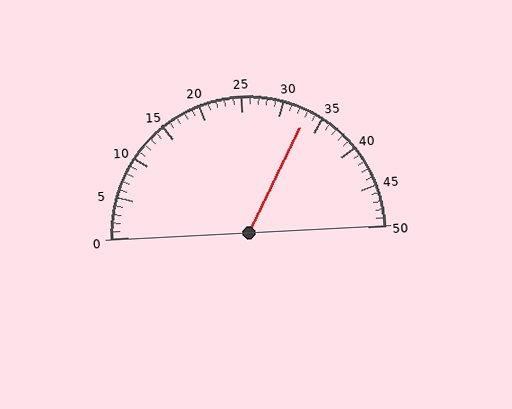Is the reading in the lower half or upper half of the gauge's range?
The reading is in the upper half of the range (0 to 50).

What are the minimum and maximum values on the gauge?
The gauge ranges from 0 to 50.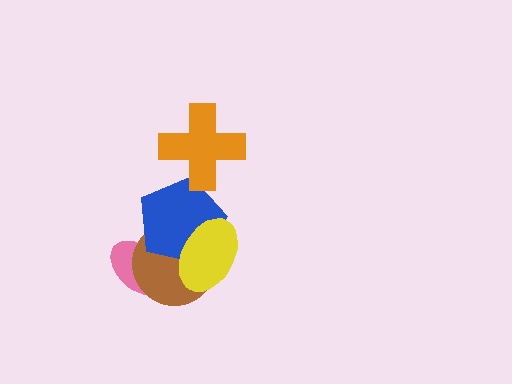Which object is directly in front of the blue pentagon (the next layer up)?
The yellow ellipse is directly in front of the blue pentagon.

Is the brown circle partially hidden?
Yes, it is partially covered by another shape.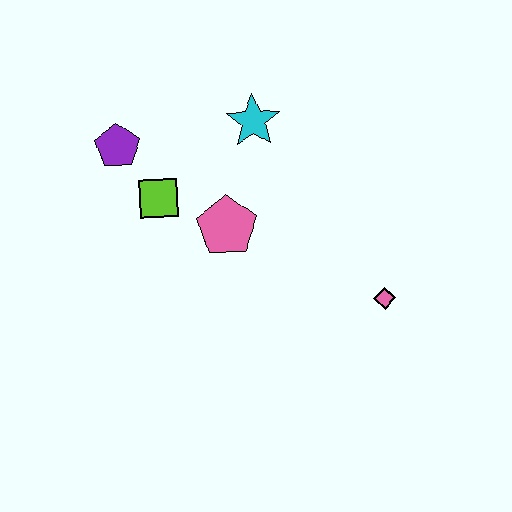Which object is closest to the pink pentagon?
The lime square is closest to the pink pentagon.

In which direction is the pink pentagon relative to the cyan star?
The pink pentagon is below the cyan star.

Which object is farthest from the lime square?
The pink diamond is farthest from the lime square.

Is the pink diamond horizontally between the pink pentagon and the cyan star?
No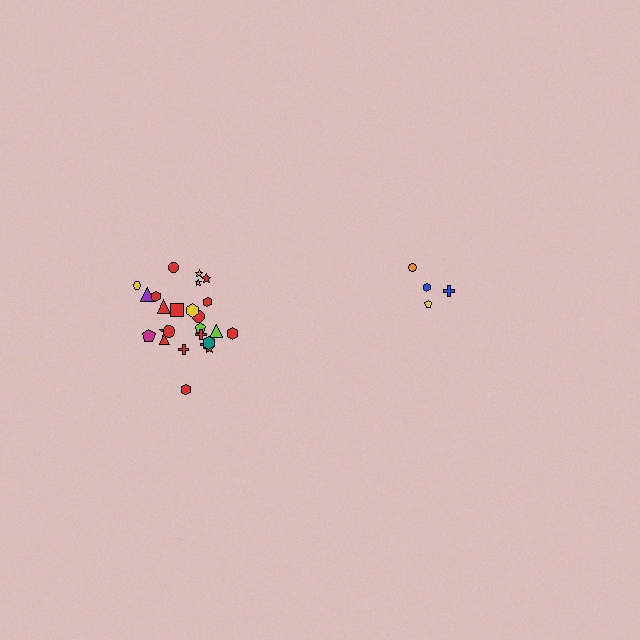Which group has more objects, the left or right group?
The left group.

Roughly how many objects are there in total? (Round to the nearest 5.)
Roughly 30 objects in total.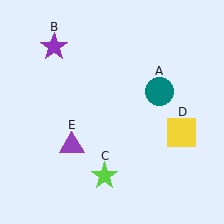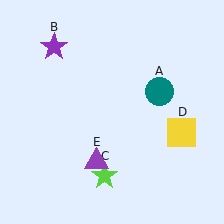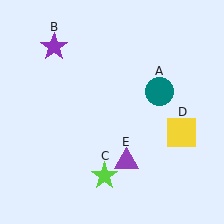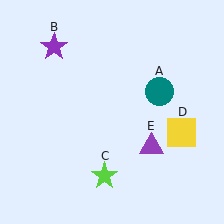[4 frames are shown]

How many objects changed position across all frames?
1 object changed position: purple triangle (object E).